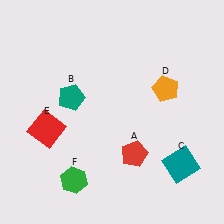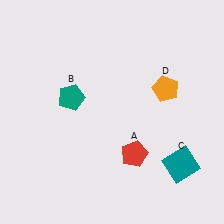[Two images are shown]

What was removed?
The red square (E), the green hexagon (F) were removed in Image 2.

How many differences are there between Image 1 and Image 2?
There are 2 differences between the two images.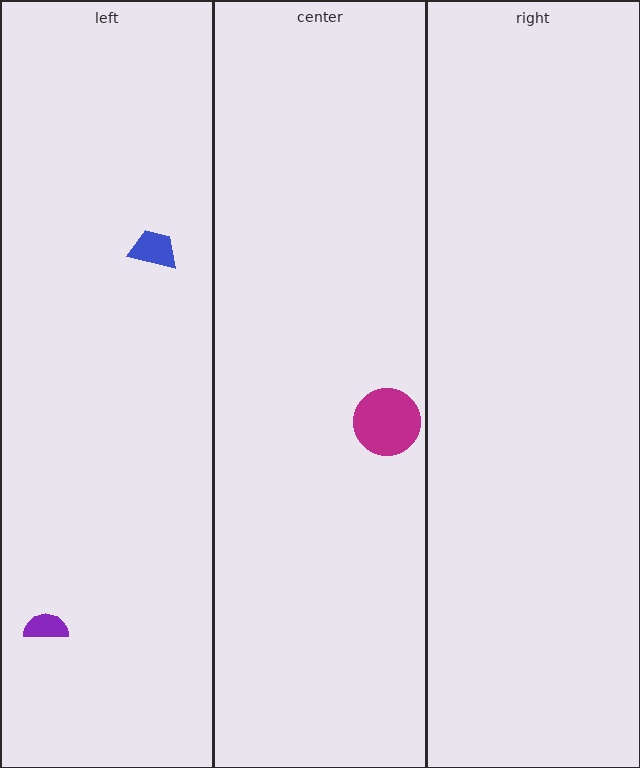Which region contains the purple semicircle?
The left region.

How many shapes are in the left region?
2.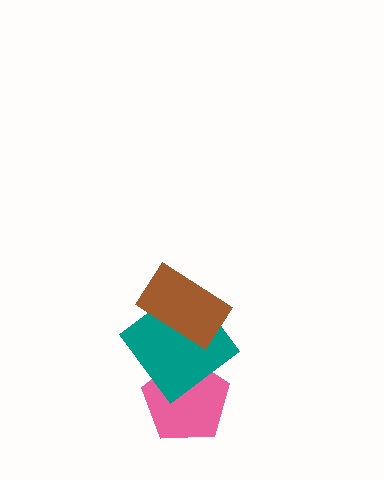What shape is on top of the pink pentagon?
The teal diamond is on top of the pink pentagon.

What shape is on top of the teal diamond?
The brown rectangle is on top of the teal diamond.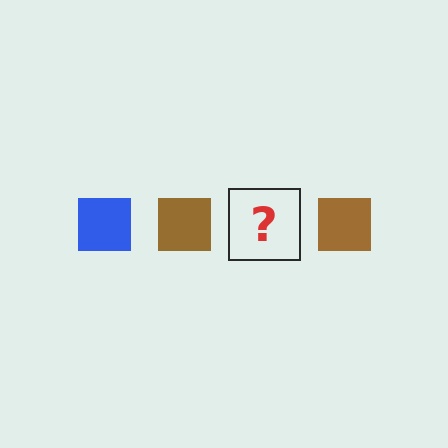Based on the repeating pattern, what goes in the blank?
The blank should be a blue square.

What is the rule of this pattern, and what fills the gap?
The rule is that the pattern cycles through blue, brown squares. The gap should be filled with a blue square.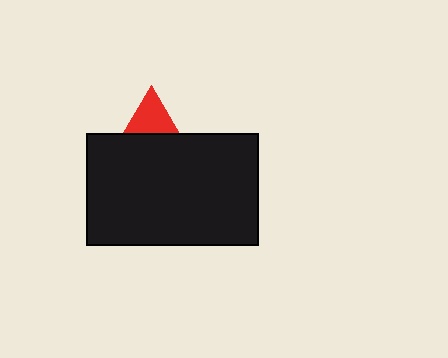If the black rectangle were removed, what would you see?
You would see the complete red triangle.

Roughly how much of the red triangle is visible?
A small part of it is visible (roughly 35%).